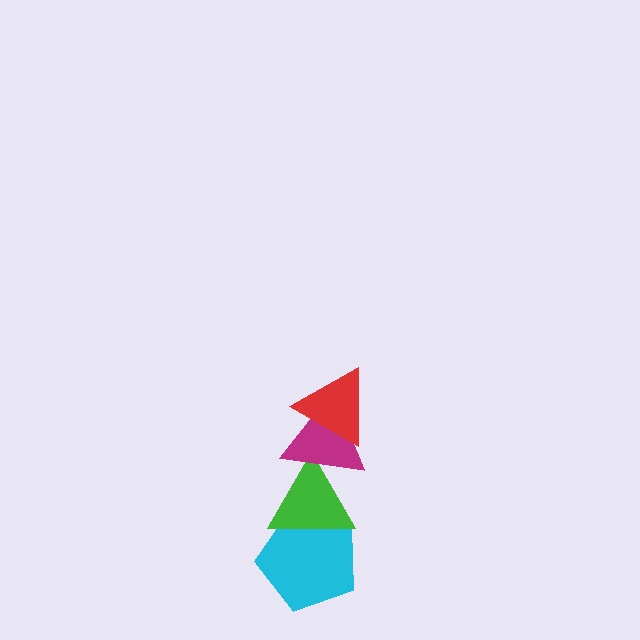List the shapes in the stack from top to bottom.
From top to bottom: the red triangle, the magenta triangle, the green triangle, the cyan pentagon.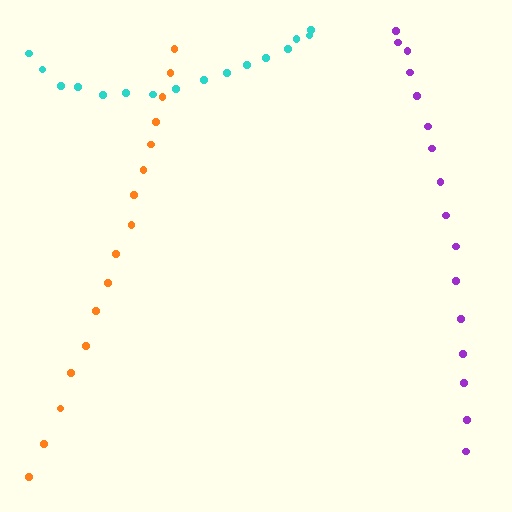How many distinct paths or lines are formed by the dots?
There are 3 distinct paths.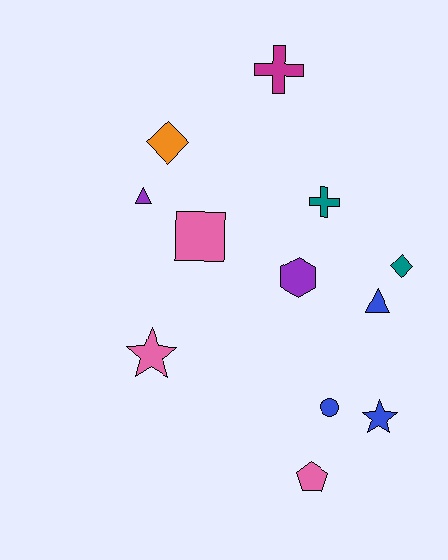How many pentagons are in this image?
There is 1 pentagon.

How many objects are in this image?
There are 12 objects.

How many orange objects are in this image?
There is 1 orange object.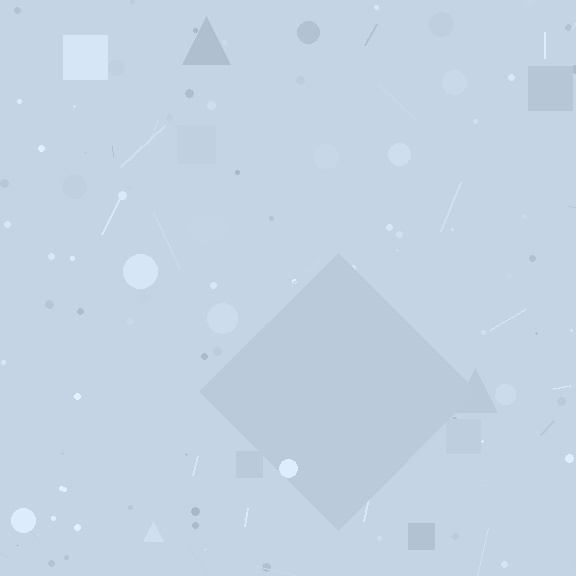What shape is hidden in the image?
A diamond is hidden in the image.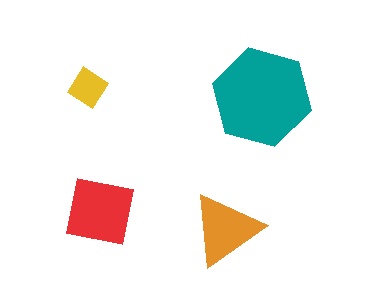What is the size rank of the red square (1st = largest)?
2nd.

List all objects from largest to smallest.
The teal hexagon, the red square, the orange triangle, the yellow diamond.